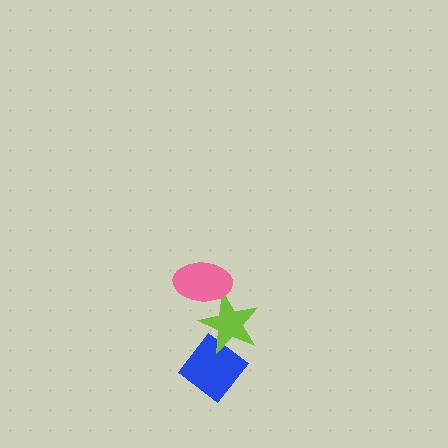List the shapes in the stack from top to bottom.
From top to bottom: the pink ellipse, the lime star, the blue diamond.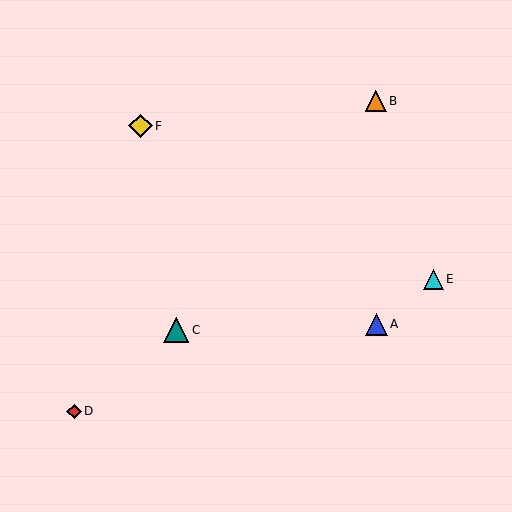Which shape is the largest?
The teal triangle (labeled C) is the largest.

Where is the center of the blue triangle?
The center of the blue triangle is at (376, 324).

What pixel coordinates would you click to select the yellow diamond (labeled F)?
Click at (141, 126) to select the yellow diamond F.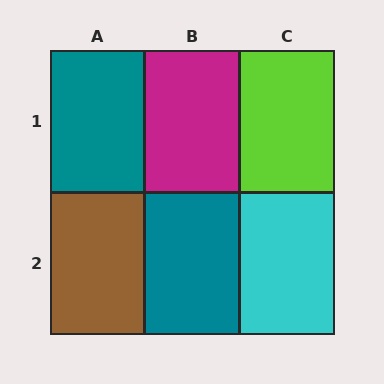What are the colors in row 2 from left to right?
Brown, teal, cyan.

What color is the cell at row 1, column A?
Teal.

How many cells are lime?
1 cell is lime.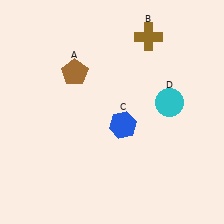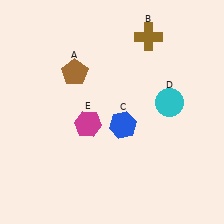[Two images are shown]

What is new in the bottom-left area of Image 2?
A magenta hexagon (E) was added in the bottom-left area of Image 2.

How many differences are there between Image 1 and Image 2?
There is 1 difference between the two images.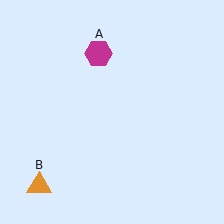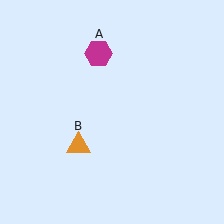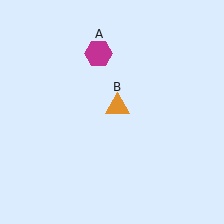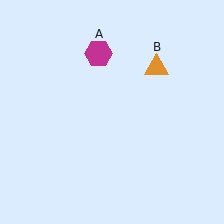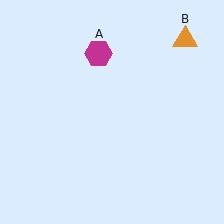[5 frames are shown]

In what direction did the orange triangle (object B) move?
The orange triangle (object B) moved up and to the right.